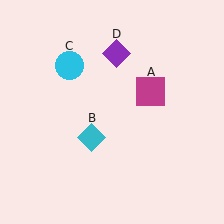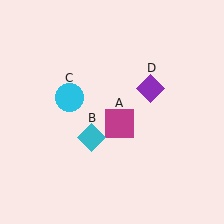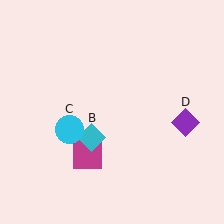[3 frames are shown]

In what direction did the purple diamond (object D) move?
The purple diamond (object D) moved down and to the right.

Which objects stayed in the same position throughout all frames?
Cyan diamond (object B) remained stationary.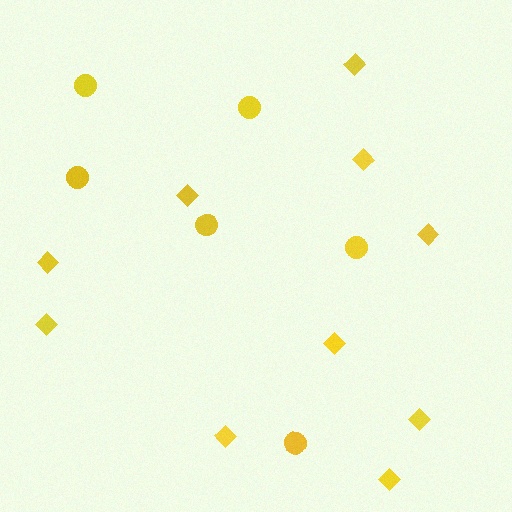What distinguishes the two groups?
There are 2 groups: one group of circles (6) and one group of diamonds (10).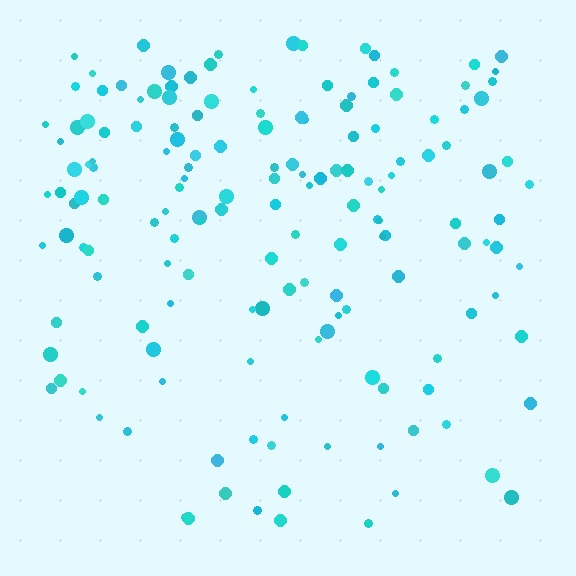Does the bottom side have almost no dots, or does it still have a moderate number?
Still a moderate number, just noticeably fewer than the top.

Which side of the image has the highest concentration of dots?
The top.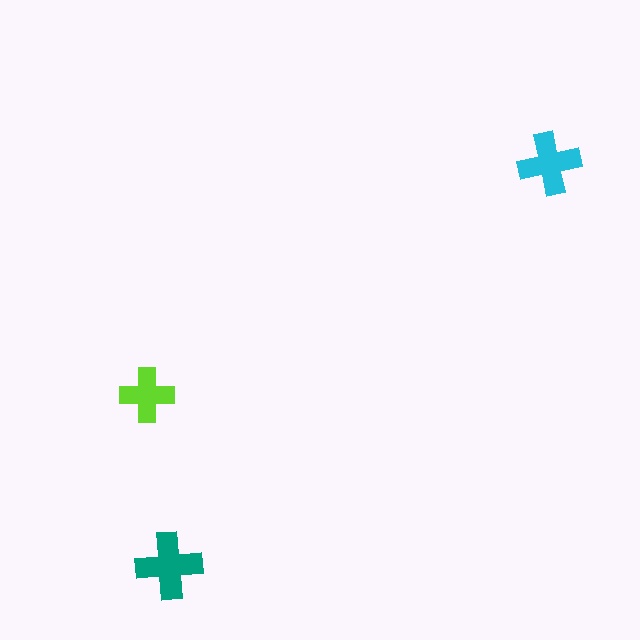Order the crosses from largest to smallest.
the teal one, the cyan one, the lime one.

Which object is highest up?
The cyan cross is topmost.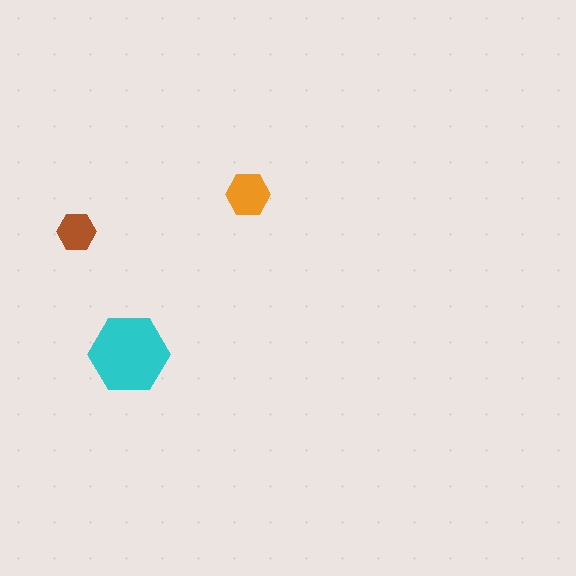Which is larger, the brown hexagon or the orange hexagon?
The orange one.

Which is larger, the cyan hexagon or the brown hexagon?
The cyan one.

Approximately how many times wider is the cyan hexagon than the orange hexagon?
About 2 times wider.